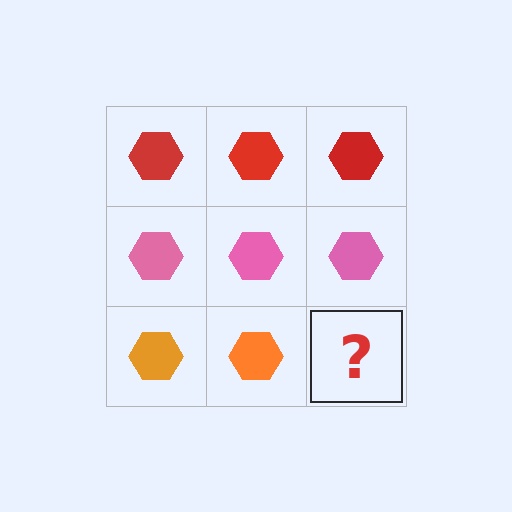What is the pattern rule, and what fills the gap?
The rule is that each row has a consistent color. The gap should be filled with an orange hexagon.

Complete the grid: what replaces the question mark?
The question mark should be replaced with an orange hexagon.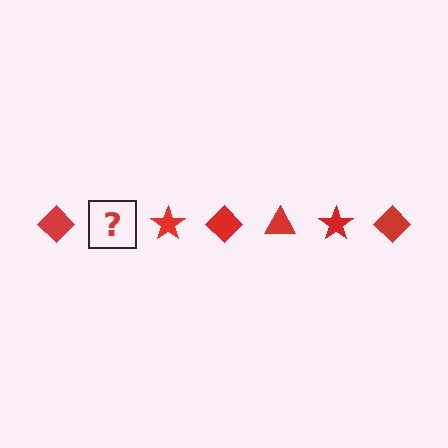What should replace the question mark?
The question mark should be replaced with a red triangle.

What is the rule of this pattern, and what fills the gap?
The rule is that the pattern cycles through diamond, triangle, star shapes in red. The gap should be filled with a red triangle.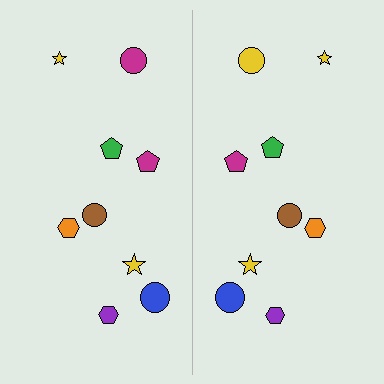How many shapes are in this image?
There are 18 shapes in this image.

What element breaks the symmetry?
The yellow circle on the right side breaks the symmetry — its mirror counterpart is magenta.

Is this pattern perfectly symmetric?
No, the pattern is not perfectly symmetric. The yellow circle on the right side breaks the symmetry — its mirror counterpart is magenta.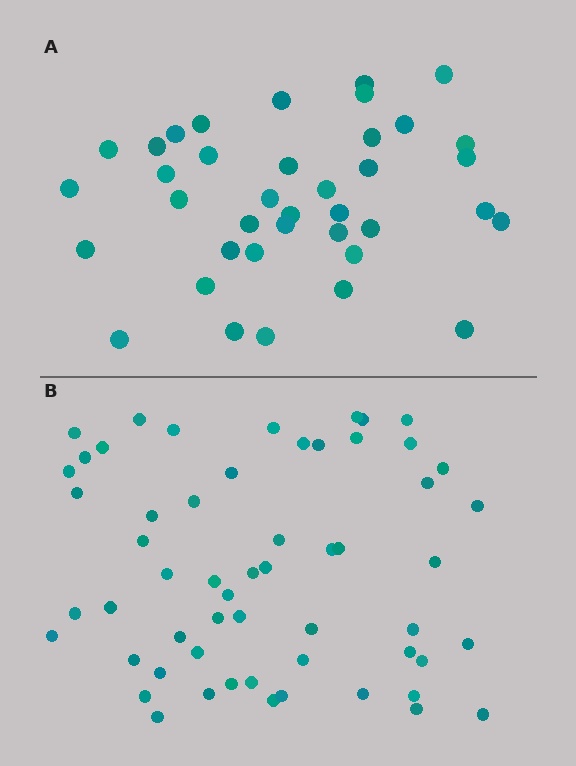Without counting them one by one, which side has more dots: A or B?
Region B (the bottom region) has more dots.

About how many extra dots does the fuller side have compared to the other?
Region B has approximately 20 more dots than region A.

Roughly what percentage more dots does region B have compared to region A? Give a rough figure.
About 50% more.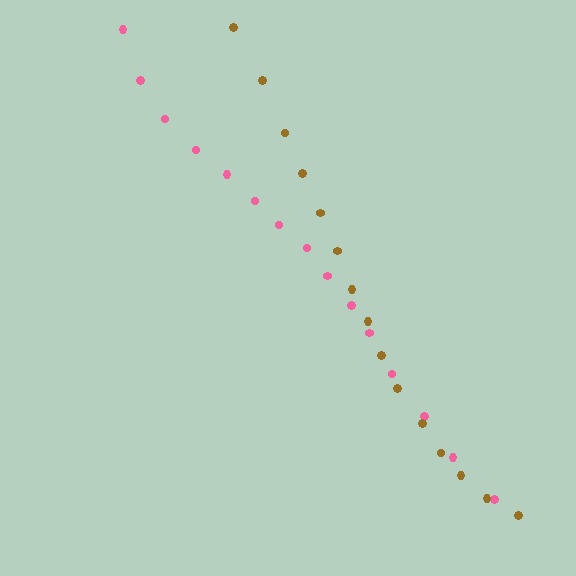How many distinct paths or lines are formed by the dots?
There are 2 distinct paths.